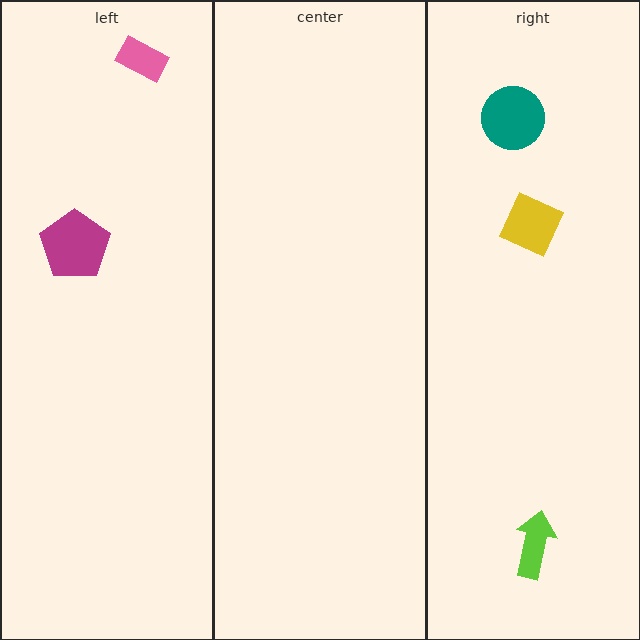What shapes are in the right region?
The yellow diamond, the lime arrow, the teal circle.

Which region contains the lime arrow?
The right region.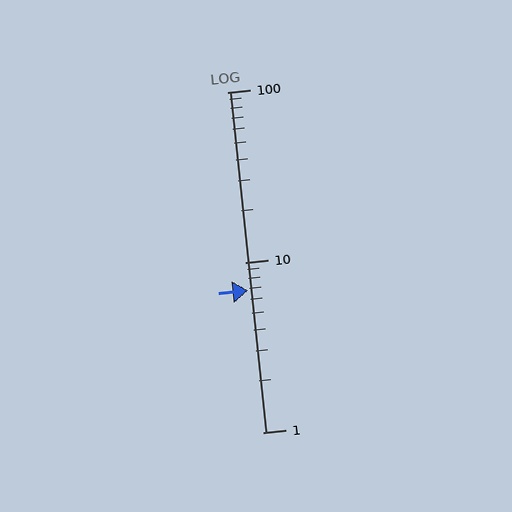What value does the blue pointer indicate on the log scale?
The pointer indicates approximately 6.8.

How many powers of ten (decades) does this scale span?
The scale spans 2 decades, from 1 to 100.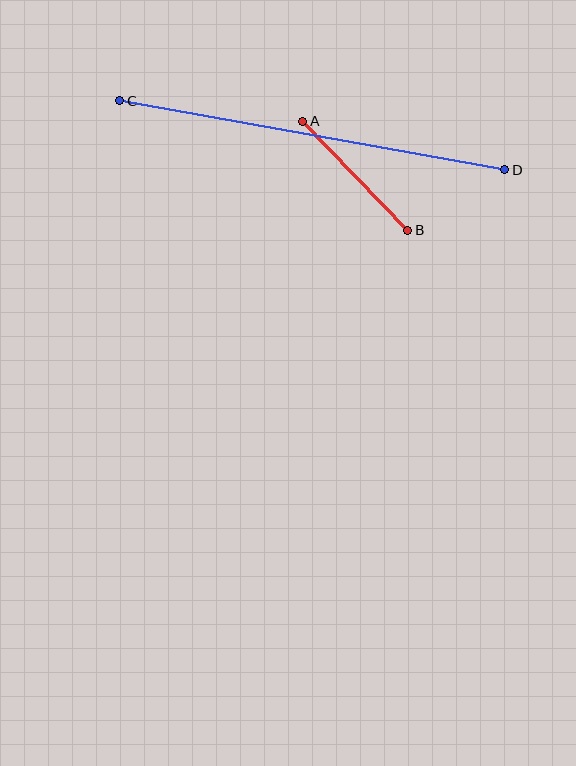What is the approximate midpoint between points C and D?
The midpoint is at approximately (312, 135) pixels.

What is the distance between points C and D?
The distance is approximately 391 pixels.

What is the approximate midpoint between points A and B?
The midpoint is at approximately (355, 176) pixels.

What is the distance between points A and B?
The distance is approximately 151 pixels.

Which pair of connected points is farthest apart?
Points C and D are farthest apart.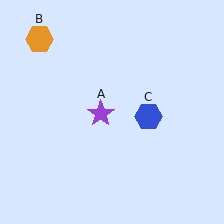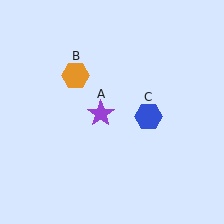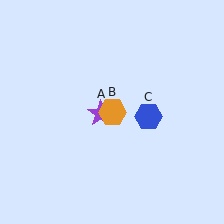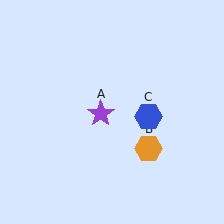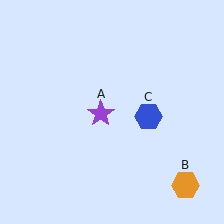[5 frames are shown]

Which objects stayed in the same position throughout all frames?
Purple star (object A) and blue hexagon (object C) remained stationary.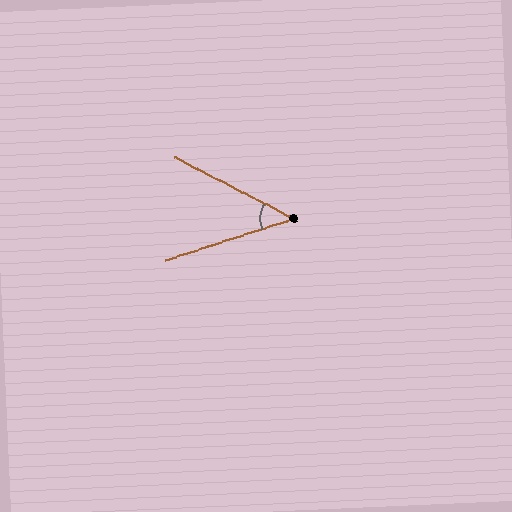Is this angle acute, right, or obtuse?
It is acute.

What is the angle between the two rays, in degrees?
Approximately 46 degrees.